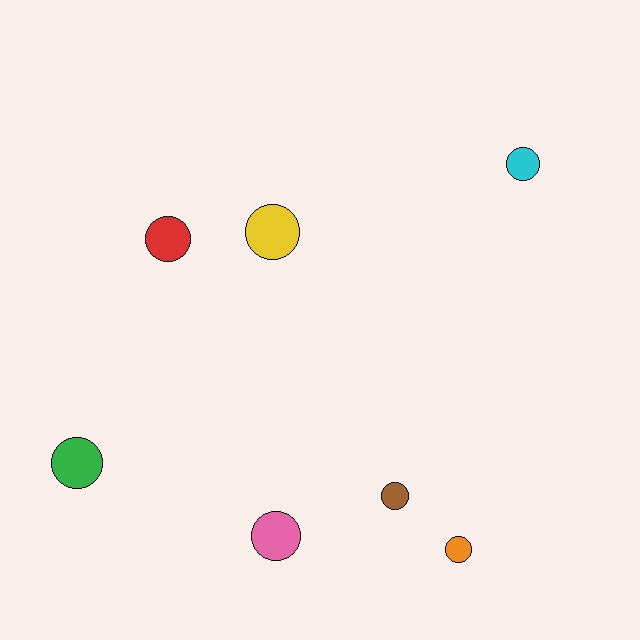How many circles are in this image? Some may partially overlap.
There are 7 circles.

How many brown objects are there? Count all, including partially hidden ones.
There is 1 brown object.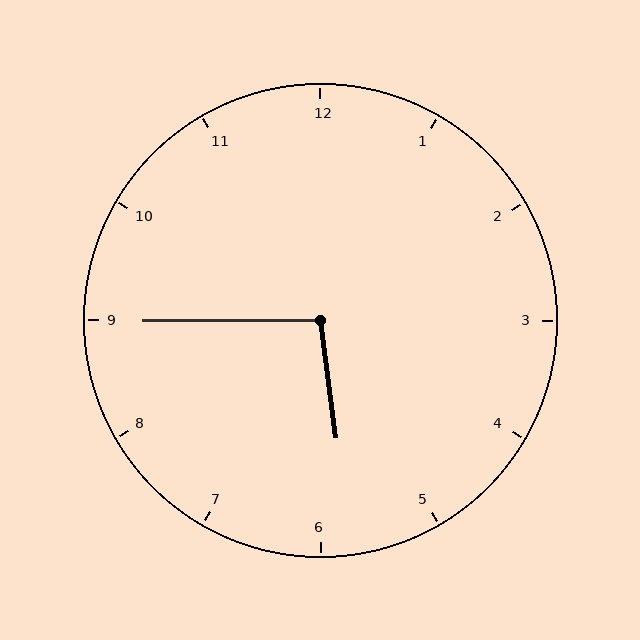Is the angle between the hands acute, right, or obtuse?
It is obtuse.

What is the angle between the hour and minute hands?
Approximately 98 degrees.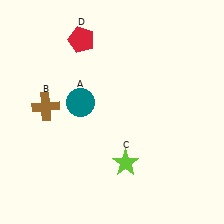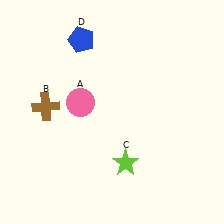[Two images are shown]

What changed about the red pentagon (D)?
In Image 1, D is red. In Image 2, it changed to blue.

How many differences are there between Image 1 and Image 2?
There are 2 differences between the two images.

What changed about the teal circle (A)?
In Image 1, A is teal. In Image 2, it changed to pink.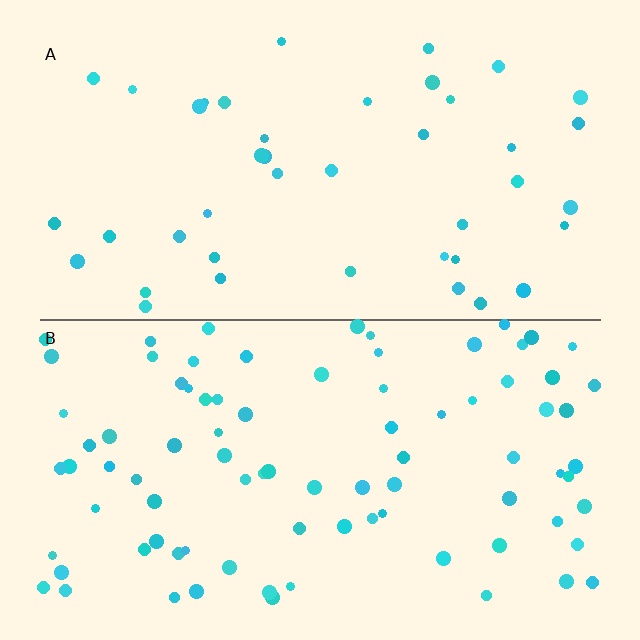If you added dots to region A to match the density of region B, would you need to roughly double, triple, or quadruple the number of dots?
Approximately double.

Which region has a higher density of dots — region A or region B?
B (the bottom).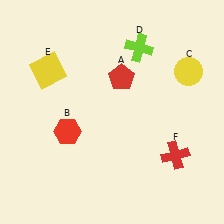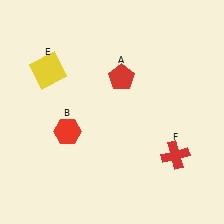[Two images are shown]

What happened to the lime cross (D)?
The lime cross (D) was removed in Image 2. It was in the top-right area of Image 1.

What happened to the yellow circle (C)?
The yellow circle (C) was removed in Image 2. It was in the top-right area of Image 1.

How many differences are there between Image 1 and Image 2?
There are 2 differences between the two images.